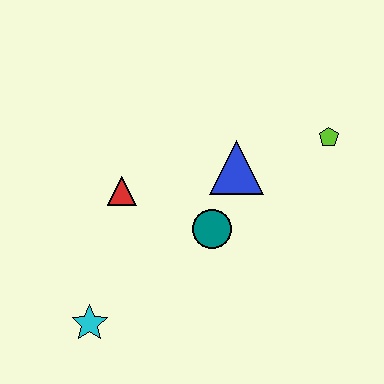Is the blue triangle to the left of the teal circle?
No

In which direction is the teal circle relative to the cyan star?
The teal circle is to the right of the cyan star.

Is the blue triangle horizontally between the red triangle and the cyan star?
No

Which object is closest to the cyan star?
The red triangle is closest to the cyan star.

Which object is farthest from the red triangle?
The lime pentagon is farthest from the red triangle.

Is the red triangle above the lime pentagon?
No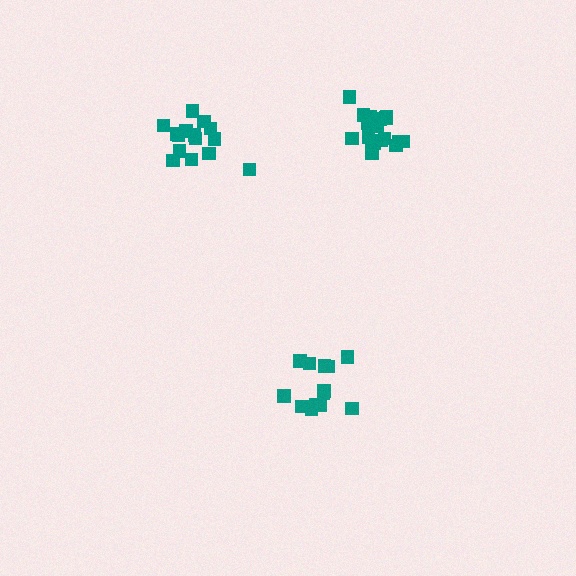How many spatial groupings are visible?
There are 3 spatial groupings.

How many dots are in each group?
Group 1: 15 dots, Group 2: 18 dots, Group 3: 13 dots (46 total).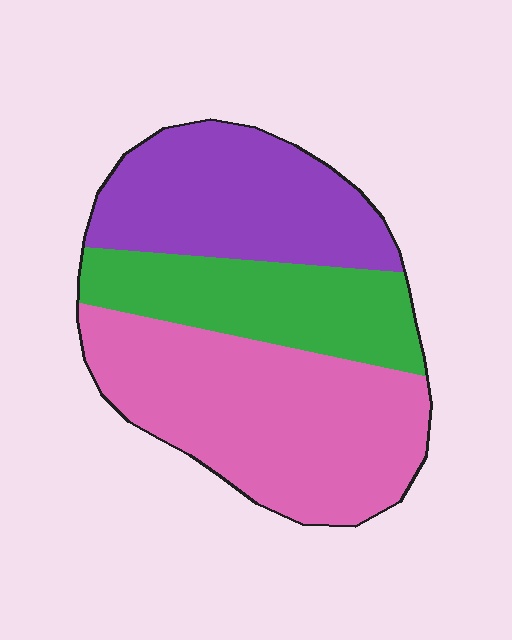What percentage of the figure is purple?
Purple covers around 30% of the figure.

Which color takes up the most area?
Pink, at roughly 45%.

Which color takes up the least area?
Green, at roughly 25%.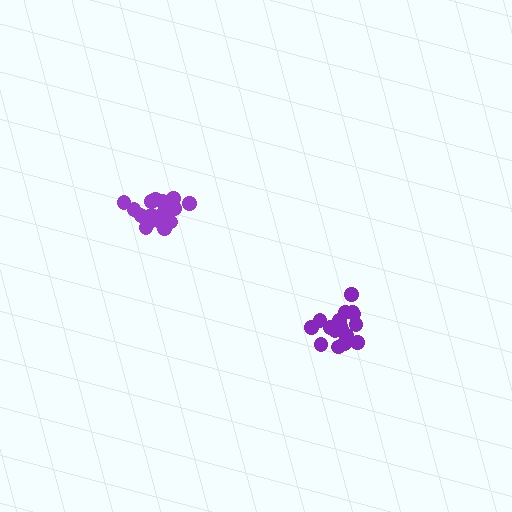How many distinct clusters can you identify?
There are 2 distinct clusters.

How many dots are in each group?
Group 1: 18 dots, Group 2: 19 dots (37 total).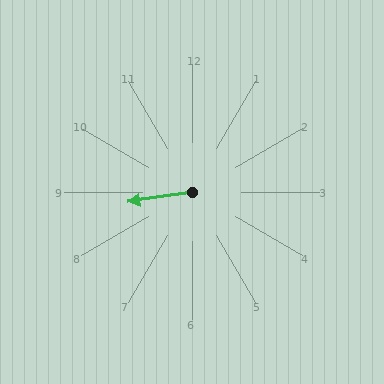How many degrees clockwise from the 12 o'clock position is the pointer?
Approximately 261 degrees.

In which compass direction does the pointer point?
West.